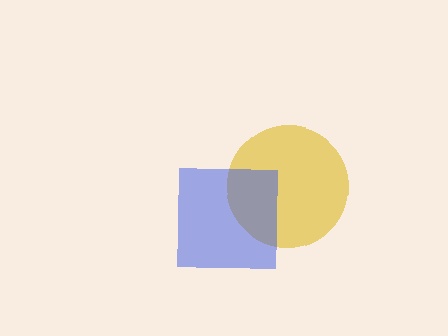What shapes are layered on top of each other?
The layered shapes are: a yellow circle, a blue square.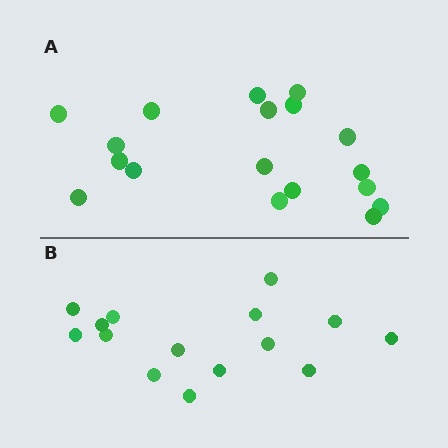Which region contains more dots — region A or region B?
Region A (the top region) has more dots.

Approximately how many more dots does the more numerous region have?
Region A has just a few more — roughly 2 or 3 more dots than region B.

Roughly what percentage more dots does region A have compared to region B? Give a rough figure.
About 20% more.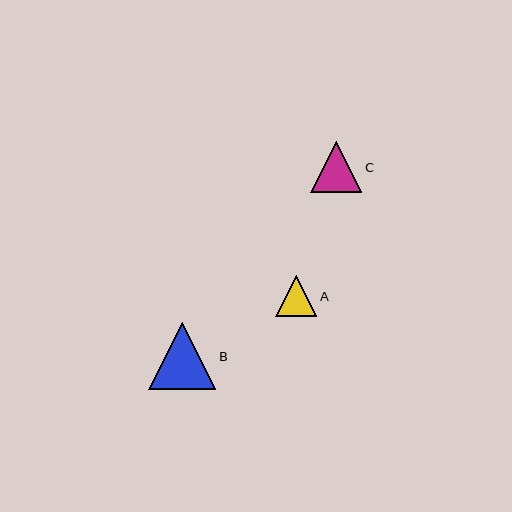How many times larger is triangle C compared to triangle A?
Triangle C is approximately 1.3 times the size of triangle A.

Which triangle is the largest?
Triangle B is the largest with a size of approximately 67 pixels.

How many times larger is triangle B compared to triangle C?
Triangle B is approximately 1.3 times the size of triangle C.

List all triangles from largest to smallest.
From largest to smallest: B, C, A.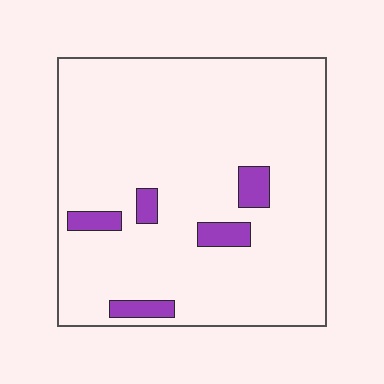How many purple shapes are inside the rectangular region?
5.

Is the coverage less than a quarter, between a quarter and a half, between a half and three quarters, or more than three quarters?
Less than a quarter.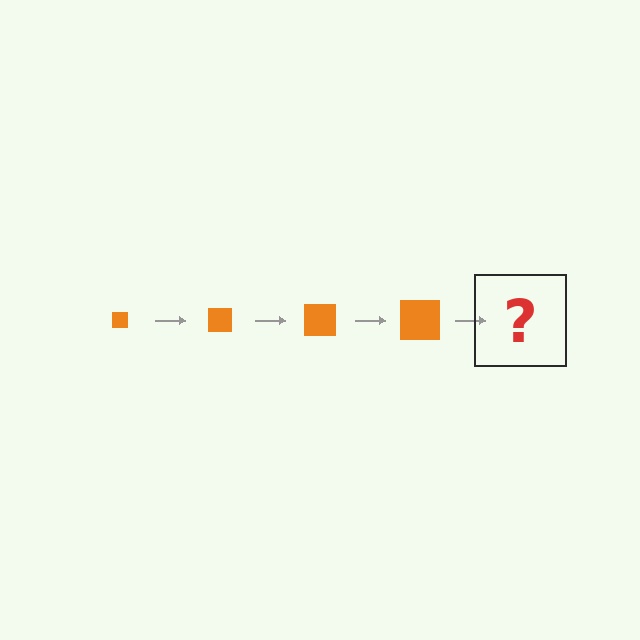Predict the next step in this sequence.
The next step is an orange square, larger than the previous one.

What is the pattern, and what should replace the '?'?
The pattern is that the square gets progressively larger each step. The '?' should be an orange square, larger than the previous one.